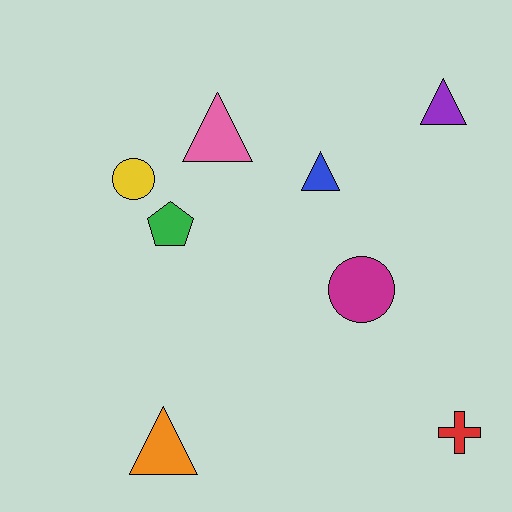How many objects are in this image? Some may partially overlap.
There are 8 objects.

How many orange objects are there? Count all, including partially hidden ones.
There is 1 orange object.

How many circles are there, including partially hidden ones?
There are 2 circles.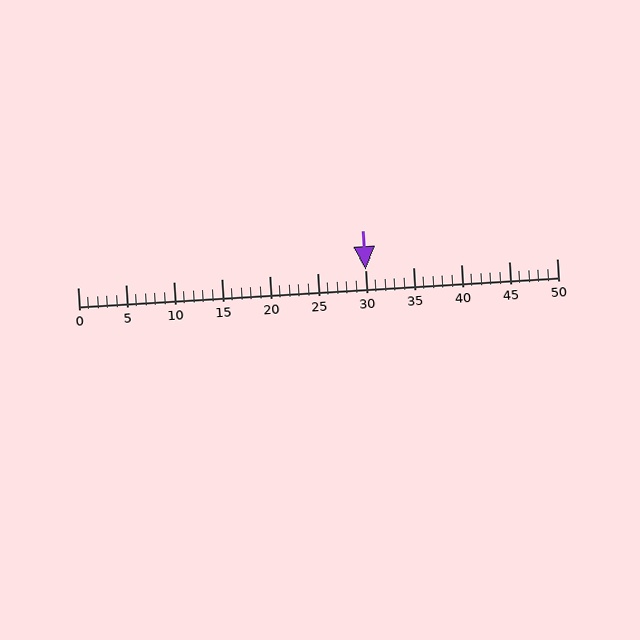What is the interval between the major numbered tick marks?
The major tick marks are spaced 5 units apart.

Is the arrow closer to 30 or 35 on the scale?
The arrow is closer to 30.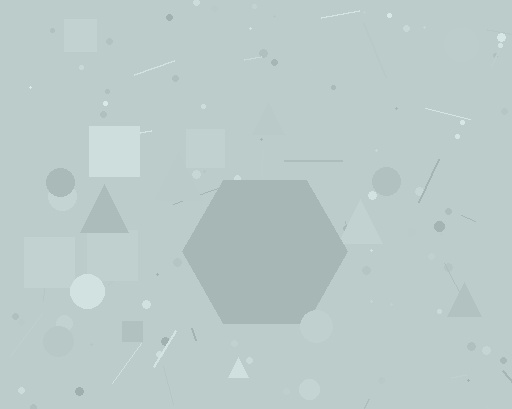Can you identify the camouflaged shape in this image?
The camouflaged shape is a hexagon.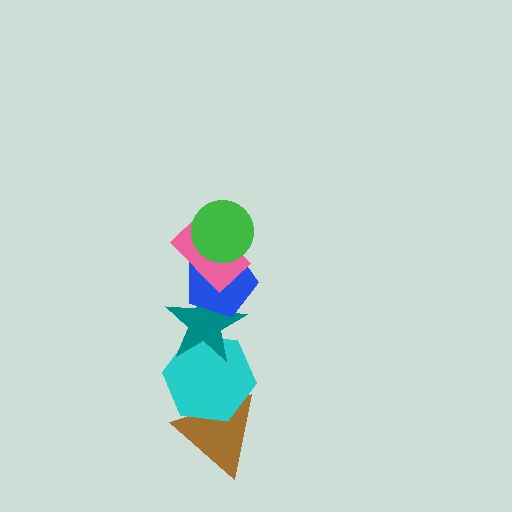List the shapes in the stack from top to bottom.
From top to bottom: the green circle, the pink rectangle, the blue pentagon, the teal star, the cyan hexagon, the brown triangle.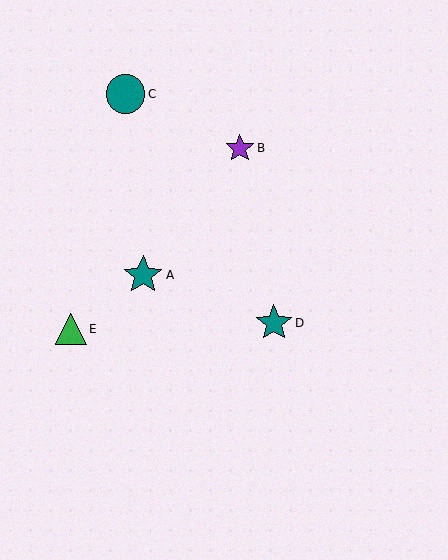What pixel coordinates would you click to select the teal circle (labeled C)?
Click at (125, 94) to select the teal circle C.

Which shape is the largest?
The teal star (labeled A) is the largest.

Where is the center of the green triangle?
The center of the green triangle is at (71, 329).